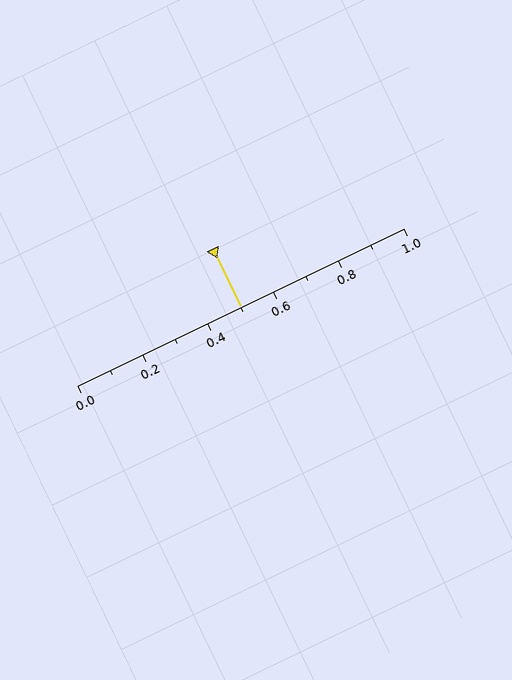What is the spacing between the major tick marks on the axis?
The major ticks are spaced 0.2 apart.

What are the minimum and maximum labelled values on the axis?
The axis runs from 0.0 to 1.0.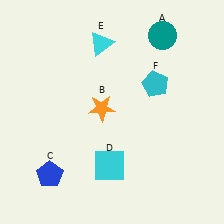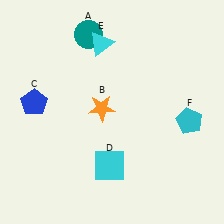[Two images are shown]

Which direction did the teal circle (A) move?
The teal circle (A) moved left.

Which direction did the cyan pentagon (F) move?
The cyan pentagon (F) moved down.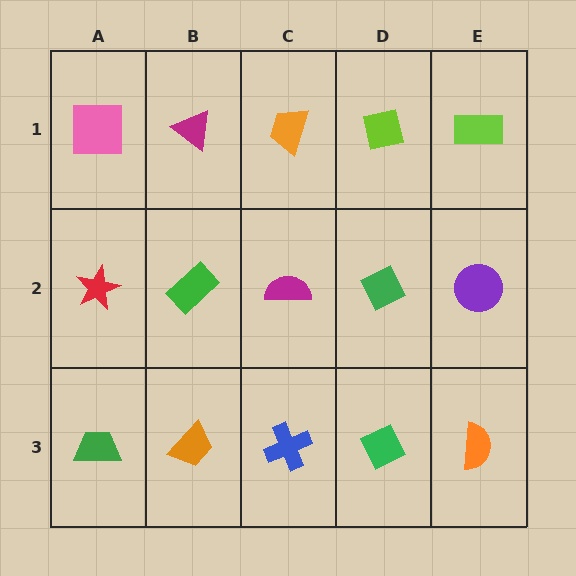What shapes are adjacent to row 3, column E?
A purple circle (row 2, column E), a green diamond (row 3, column D).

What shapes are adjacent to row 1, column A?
A red star (row 2, column A), a magenta triangle (row 1, column B).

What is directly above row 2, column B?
A magenta triangle.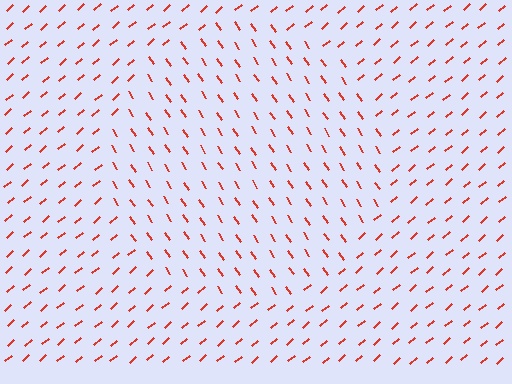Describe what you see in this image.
The image is filled with small red line segments. A circle region in the image has lines oriented differently from the surrounding lines, creating a visible texture boundary.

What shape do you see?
I see a circle.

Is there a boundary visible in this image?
Yes, there is a texture boundary formed by a change in line orientation.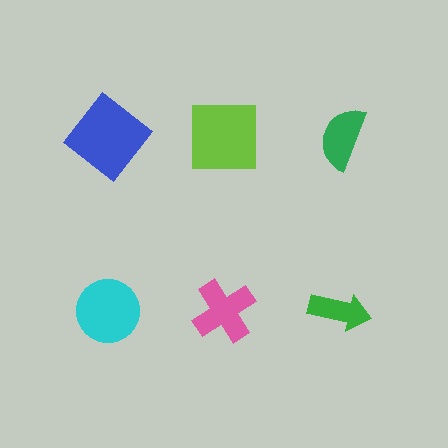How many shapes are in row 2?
3 shapes.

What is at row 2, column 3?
A green arrow.